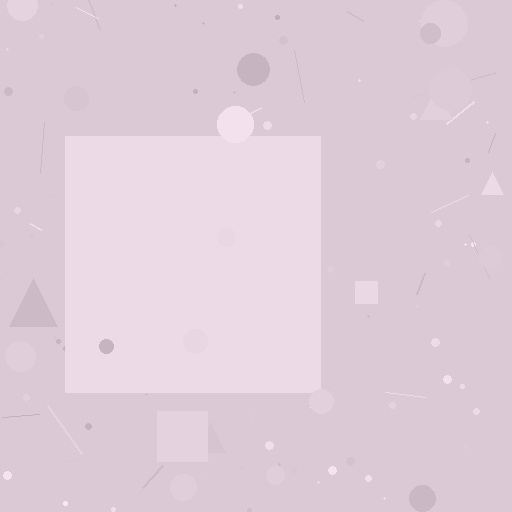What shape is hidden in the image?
A square is hidden in the image.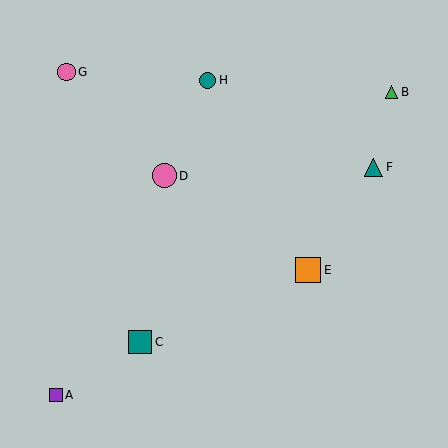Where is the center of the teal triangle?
The center of the teal triangle is at (374, 167).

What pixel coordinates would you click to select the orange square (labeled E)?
Click at (308, 270) to select the orange square E.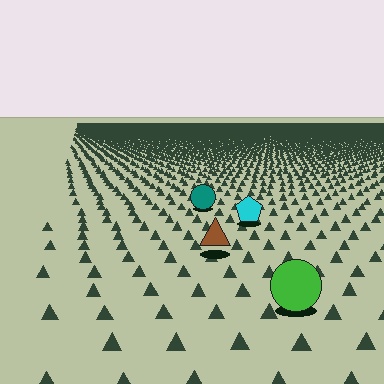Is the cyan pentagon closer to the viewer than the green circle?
No. The green circle is closer — you can tell from the texture gradient: the ground texture is coarser near it.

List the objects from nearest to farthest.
From nearest to farthest: the green circle, the brown triangle, the cyan pentagon, the teal circle.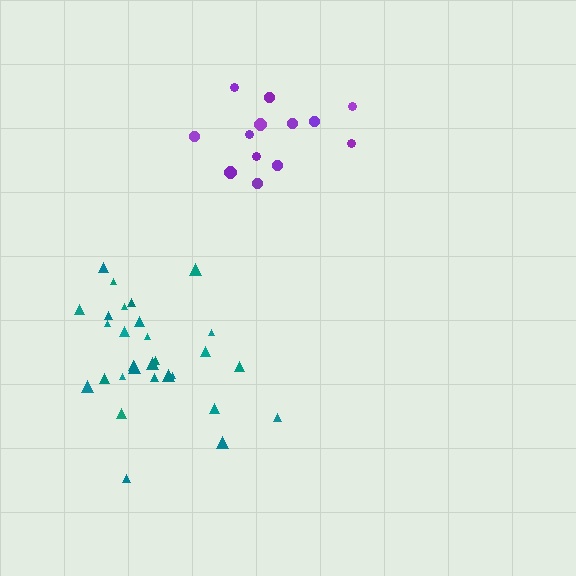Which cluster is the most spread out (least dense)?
Purple.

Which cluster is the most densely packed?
Teal.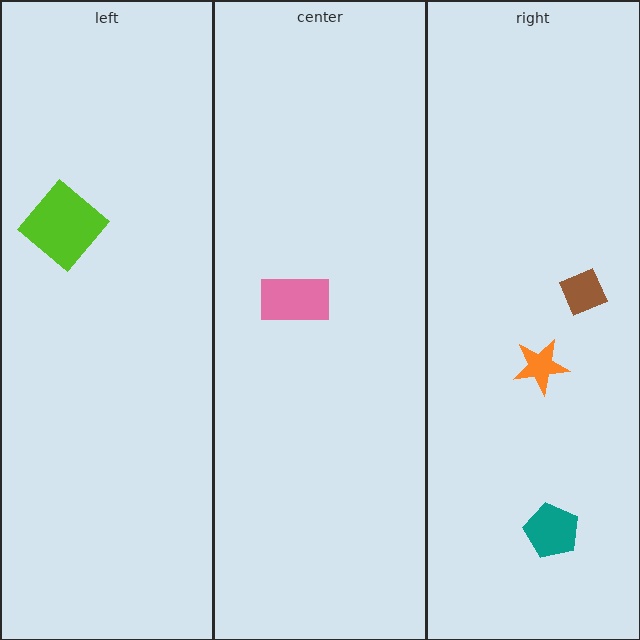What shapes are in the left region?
The lime diamond.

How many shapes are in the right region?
3.